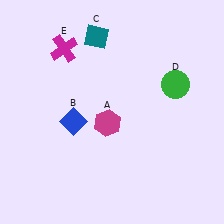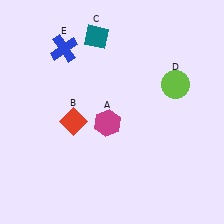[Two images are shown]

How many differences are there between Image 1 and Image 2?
There are 3 differences between the two images.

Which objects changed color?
B changed from blue to red. D changed from green to lime. E changed from magenta to blue.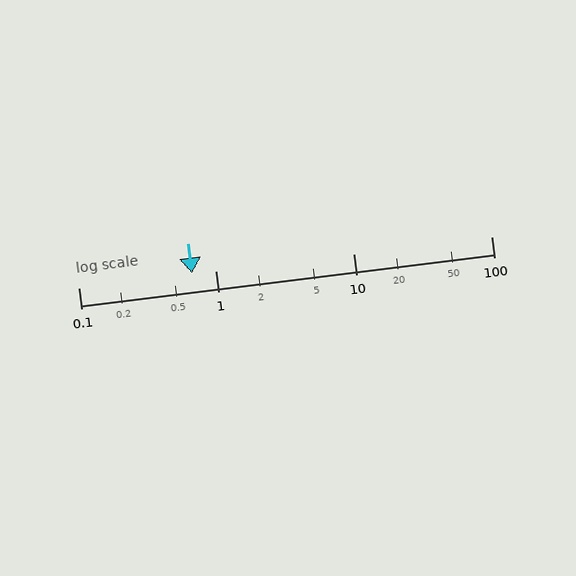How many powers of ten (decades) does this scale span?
The scale spans 3 decades, from 0.1 to 100.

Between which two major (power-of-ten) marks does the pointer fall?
The pointer is between 0.1 and 1.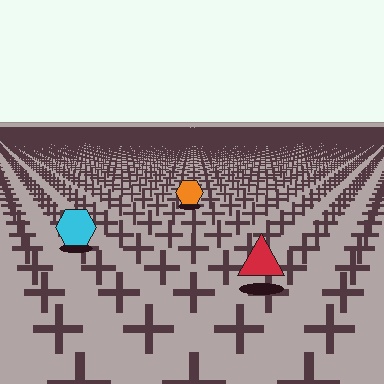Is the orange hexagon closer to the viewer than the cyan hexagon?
No. The cyan hexagon is closer — you can tell from the texture gradient: the ground texture is coarser near it.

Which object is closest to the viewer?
The red triangle is closest. The texture marks near it are larger and more spread out.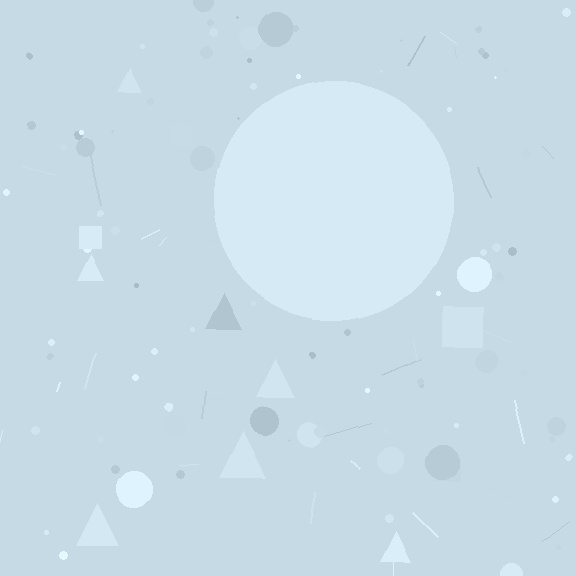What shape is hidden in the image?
A circle is hidden in the image.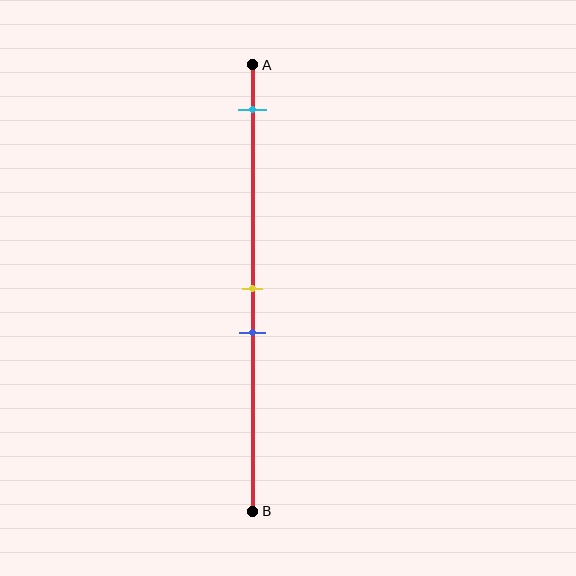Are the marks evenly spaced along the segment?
No, the marks are not evenly spaced.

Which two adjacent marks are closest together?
The yellow and blue marks are the closest adjacent pair.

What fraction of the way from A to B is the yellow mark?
The yellow mark is approximately 50% (0.5) of the way from A to B.